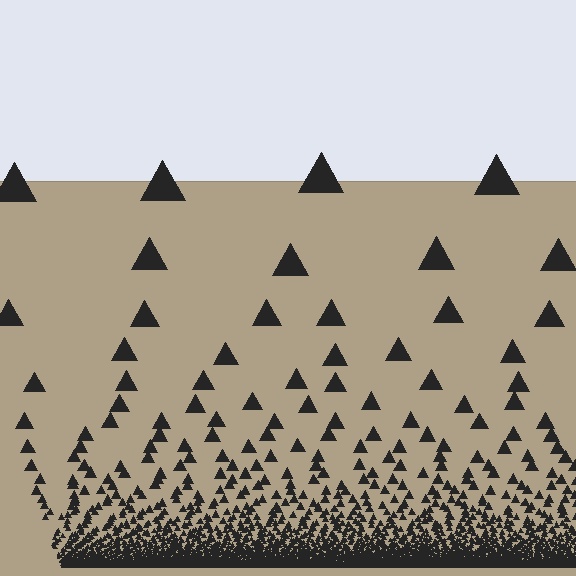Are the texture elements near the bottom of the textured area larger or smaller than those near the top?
Smaller. The gradient is inverted — elements near the bottom are smaller and denser.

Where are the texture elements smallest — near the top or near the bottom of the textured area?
Near the bottom.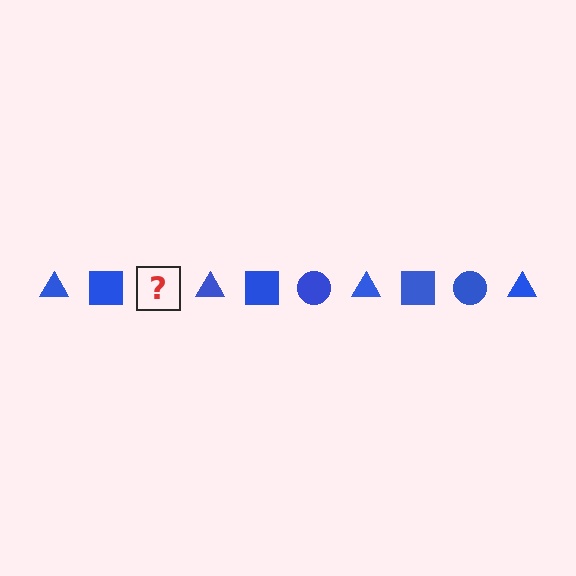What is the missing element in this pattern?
The missing element is a blue circle.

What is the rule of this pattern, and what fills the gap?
The rule is that the pattern cycles through triangle, square, circle shapes in blue. The gap should be filled with a blue circle.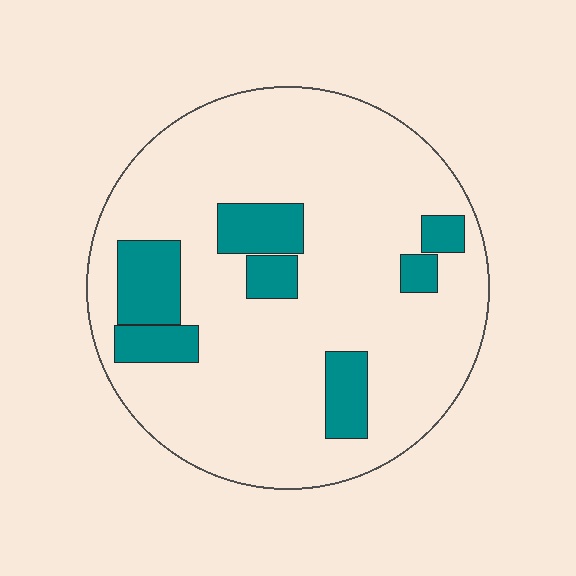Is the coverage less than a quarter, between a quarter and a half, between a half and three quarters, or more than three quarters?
Less than a quarter.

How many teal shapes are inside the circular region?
7.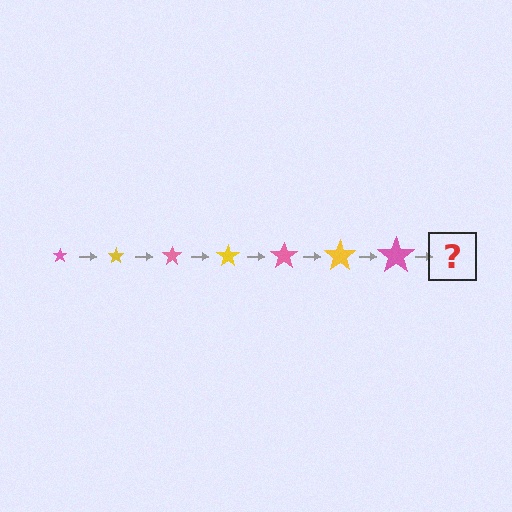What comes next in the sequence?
The next element should be a yellow star, larger than the previous one.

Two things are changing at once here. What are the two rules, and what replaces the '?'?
The two rules are that the star grows larger each step and the color cycles through pink and yellow. The '?' should be a yellow star, larger than the previous one.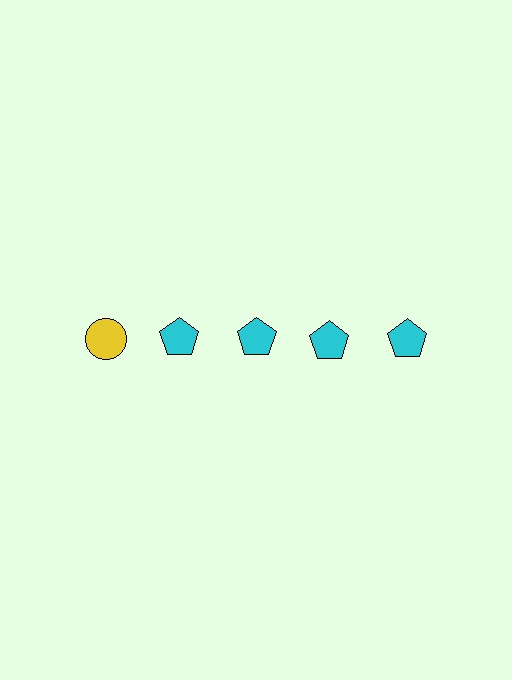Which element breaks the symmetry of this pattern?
The yellow circle in the top row, leftmost column breaks the symmetry. All other shapes are cyan pentagons.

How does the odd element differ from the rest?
It differs in both color (yellow instead of cyan) and shape (circle instead of pentagon).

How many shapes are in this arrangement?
There are 5 shapes arranged in a grid pattern.